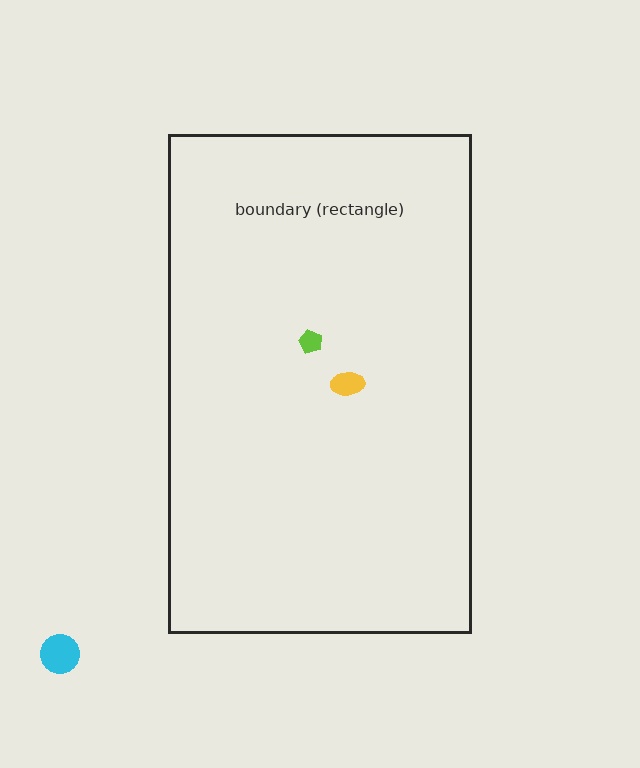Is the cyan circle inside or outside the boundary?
Outside.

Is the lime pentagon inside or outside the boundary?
Inside.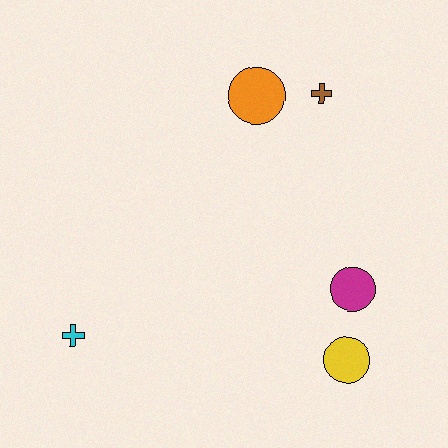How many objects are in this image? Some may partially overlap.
There are 5 objects.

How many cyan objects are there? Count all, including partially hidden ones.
There is 1 cyan object.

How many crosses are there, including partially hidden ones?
There are 2 crosses.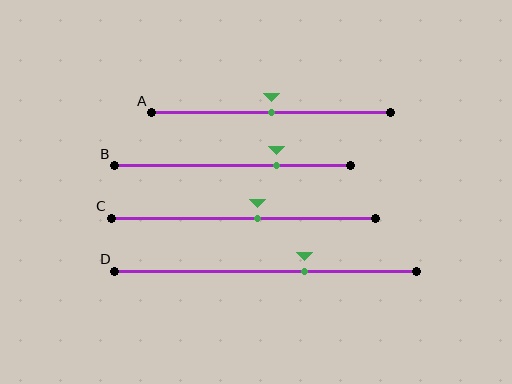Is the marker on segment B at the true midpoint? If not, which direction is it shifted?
No, the marker on segment B is shifted to the right by about 19% of the segment length.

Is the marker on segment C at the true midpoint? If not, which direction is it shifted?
No, the marker on segment C is shifted to the right by about 5% of the segment length.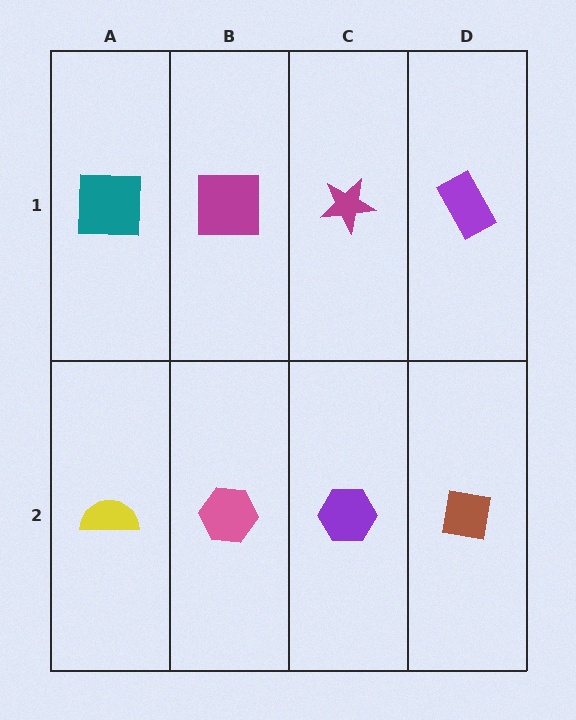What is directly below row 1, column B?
A pink hexagon.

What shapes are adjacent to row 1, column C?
A purple hexagon (row 2, column C), a magenta square (row 1, column B), a purple rectangle (row 1, column D).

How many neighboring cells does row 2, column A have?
2.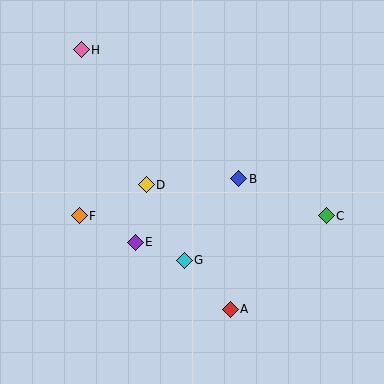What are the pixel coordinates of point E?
Point E is at (135, 242).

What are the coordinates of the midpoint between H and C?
The midpoint between H and C is at (204, 133).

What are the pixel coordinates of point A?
Point A is at (230, 309).